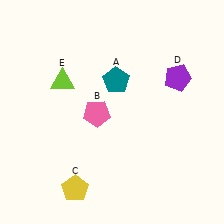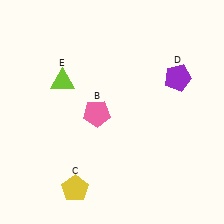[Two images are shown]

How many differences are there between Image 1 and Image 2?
There is 1 difference between the two images.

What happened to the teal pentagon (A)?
The teal pentagon (A) was removed in Image 2. It was in the top-right area of Image 1.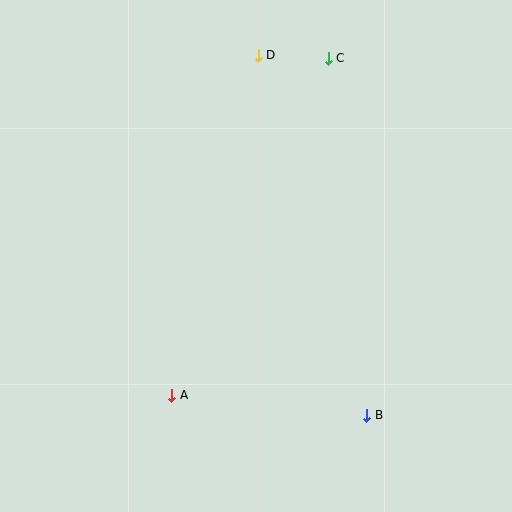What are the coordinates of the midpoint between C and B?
The midpoint between C and B is at (347, 237).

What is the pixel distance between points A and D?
The distance between A and D is 350 pixels.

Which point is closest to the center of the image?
Point A at (172, 395) is closest to the center.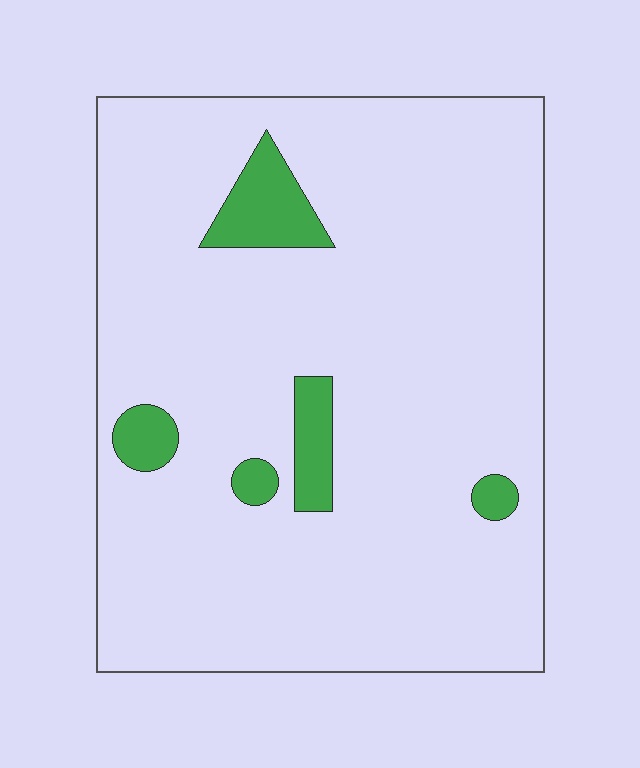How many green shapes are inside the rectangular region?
5.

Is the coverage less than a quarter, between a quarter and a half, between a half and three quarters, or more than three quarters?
Less than a quarter.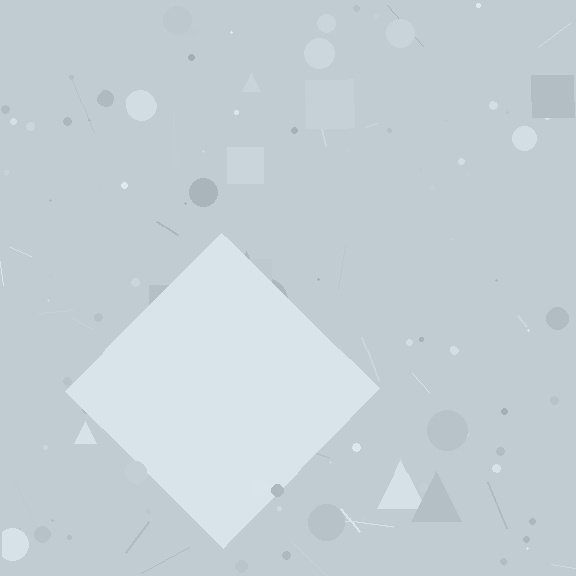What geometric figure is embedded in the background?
A diamond is embedded in the background.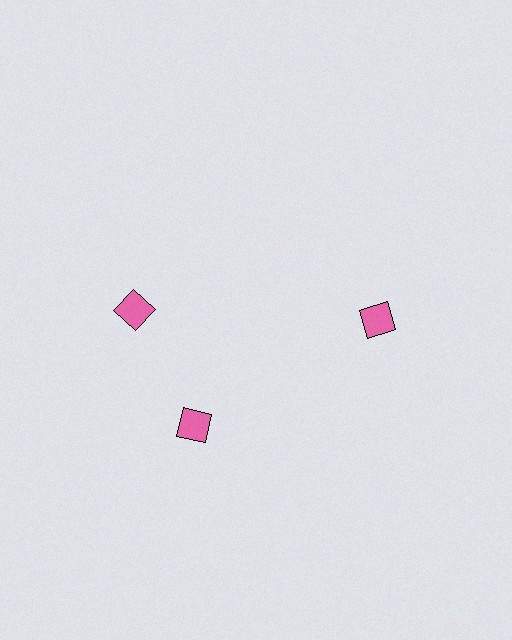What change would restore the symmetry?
The symmetry would be restored by rotating it back into even spacing with its neighbors so that all 3 diamonds sit at equal angles and equal distance from the center.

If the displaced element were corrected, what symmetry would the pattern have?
It would have 3-fold rotational symmetry — the pattern would map onto itself every 120 degrees.